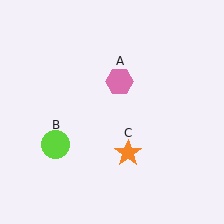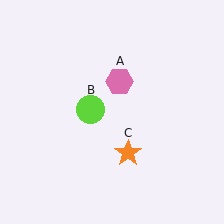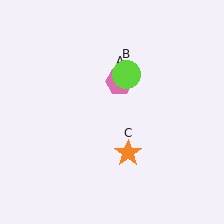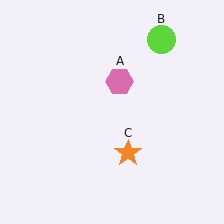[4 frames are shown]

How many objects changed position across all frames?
1 object changed position: lime circle (object B).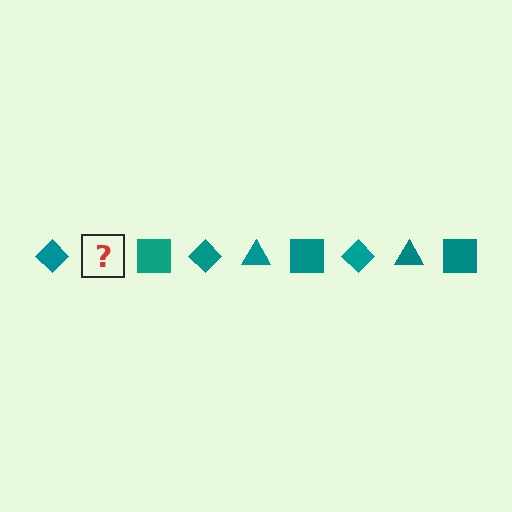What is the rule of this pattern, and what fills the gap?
The rule is that the pattern cycles through diamond, triangle, square shapes in teal. The gap should be filled with a teal triangle.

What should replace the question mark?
The question mark should be replaced with a teal triangle.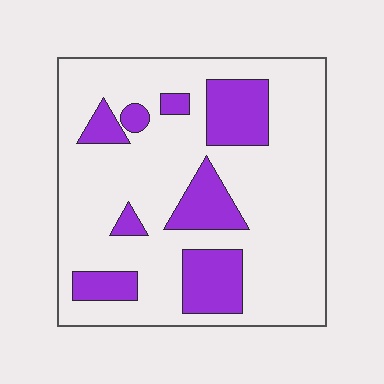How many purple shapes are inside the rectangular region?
8.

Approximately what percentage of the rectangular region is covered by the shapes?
Approximately 25%.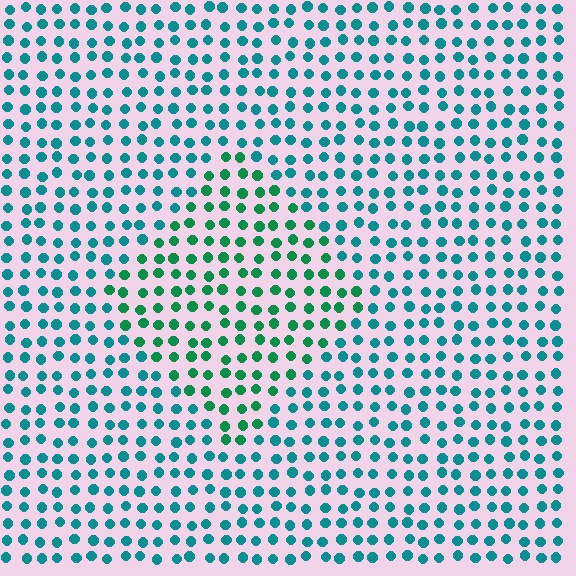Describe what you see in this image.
The image is filled with small teal elements in a uniform arrangement. A diamond-shaped region is visible where the elements are tinted to a slightly different hue, forming a subtle color boundary.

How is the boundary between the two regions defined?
The boundary is defined purely by a slight shift in hue (about 32 degrees). Spacing, size, and orientation are identical on both sides.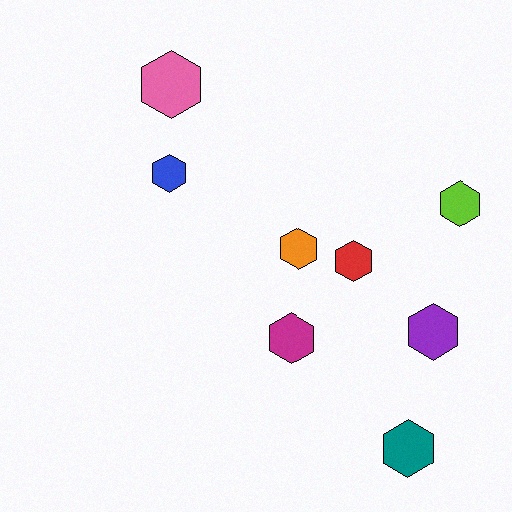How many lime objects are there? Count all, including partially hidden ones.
There is 1 lime object.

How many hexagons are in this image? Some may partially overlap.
There are 8 hexagons.